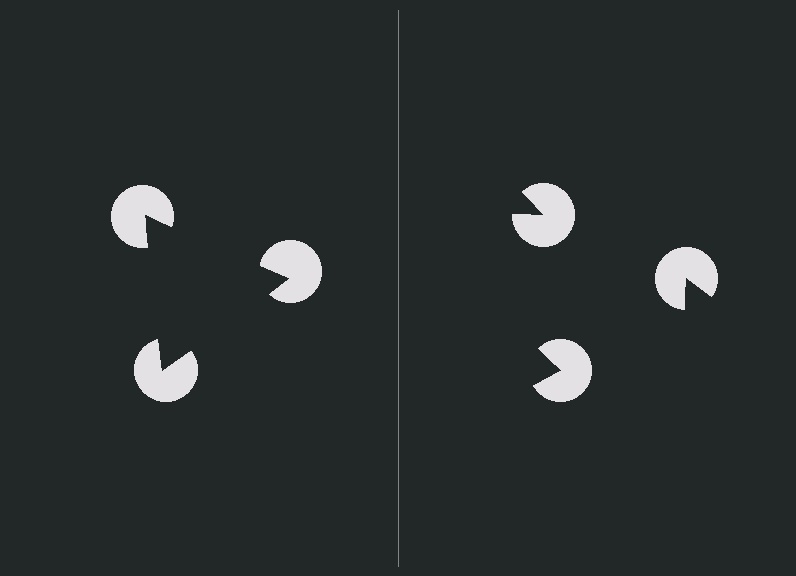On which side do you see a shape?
An illusory triangle appears on the left side. On the right side the wedge cuts are rotated, so no coherent shape forms.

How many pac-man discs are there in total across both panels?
6 — 3 on each side.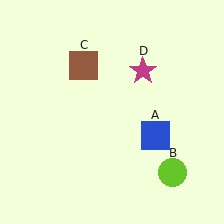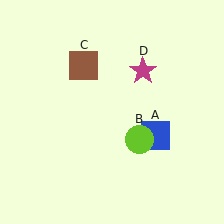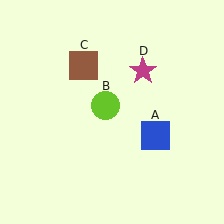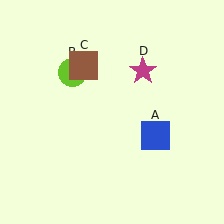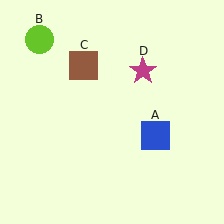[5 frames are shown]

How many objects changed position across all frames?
1 object changed position: lime circle (object B).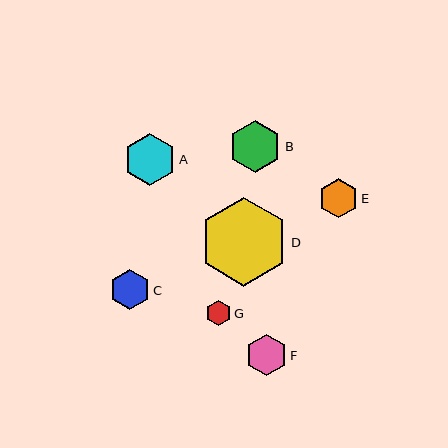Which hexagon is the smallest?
Hexagon G is the smallest with a size of approximately 25 pixels.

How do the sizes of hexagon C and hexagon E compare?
Hexagon C and hexagon E are approximately the same size.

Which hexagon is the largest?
Hexagon D is the largest with a size of approximately 89 pixels.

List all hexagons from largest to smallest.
From largest to smallest: D, B, A, F, C, E, G.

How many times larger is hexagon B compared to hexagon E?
Hexagon B is approximately 1.4 times the size of hexagon E.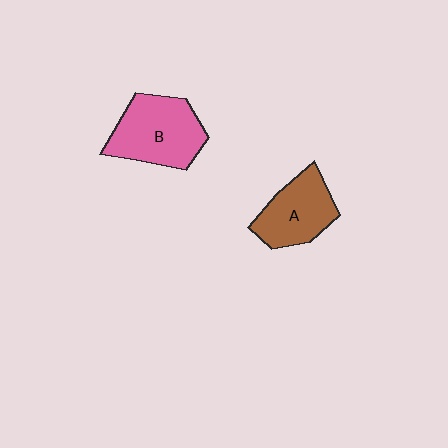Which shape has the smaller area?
Shape A (brown).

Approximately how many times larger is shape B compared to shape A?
Approximately 1.3 times.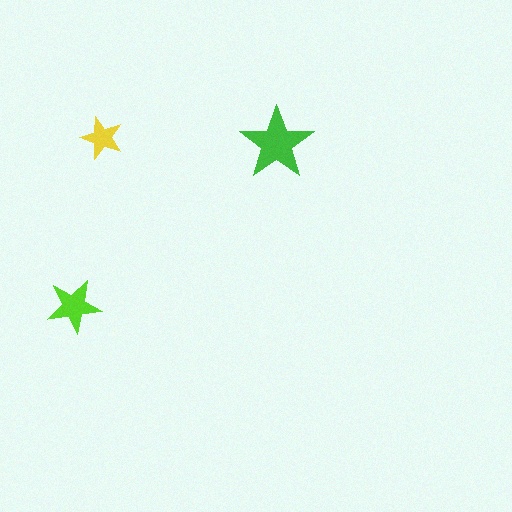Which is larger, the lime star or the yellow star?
The lime one.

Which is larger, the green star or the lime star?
The green one.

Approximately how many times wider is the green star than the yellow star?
About 1.5 times wider.